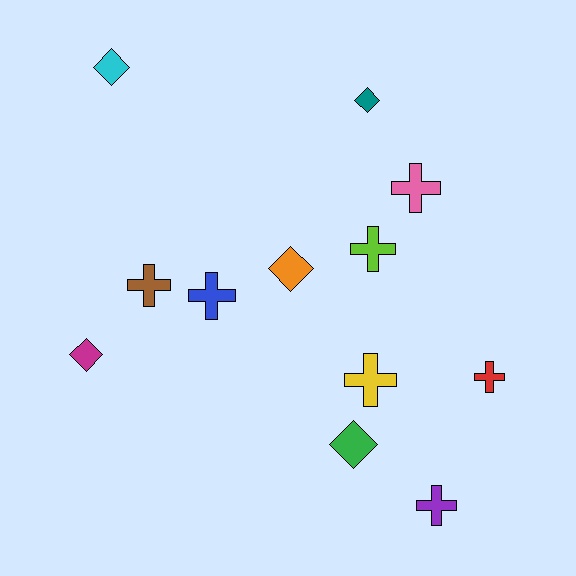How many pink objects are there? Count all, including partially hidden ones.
There is 1 pink object.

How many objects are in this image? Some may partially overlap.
There are 12 objects.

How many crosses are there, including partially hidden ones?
There are 7 crosses.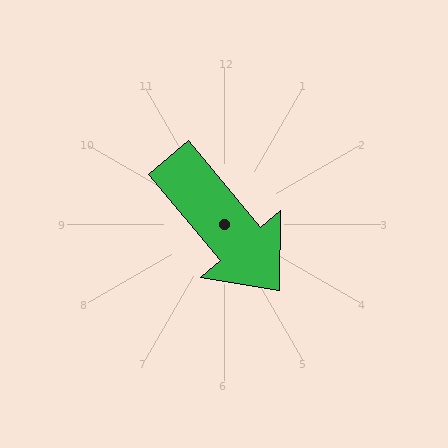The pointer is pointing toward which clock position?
Roughly 5 o'clock.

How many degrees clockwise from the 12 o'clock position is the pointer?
Approximately 140 degrees.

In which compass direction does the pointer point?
Southeast.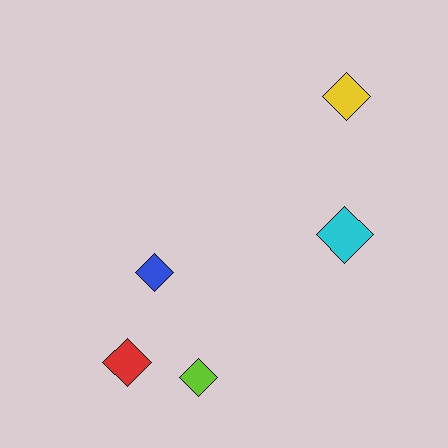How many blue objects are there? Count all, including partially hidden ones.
There is 1 blue object.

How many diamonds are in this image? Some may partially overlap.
There are 5 diamonds.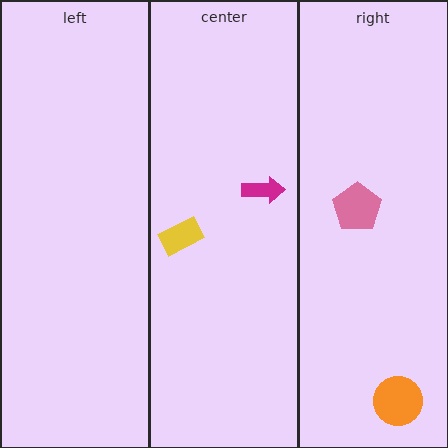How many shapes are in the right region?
2.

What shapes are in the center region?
The yellow rectangle, the magenta arrow.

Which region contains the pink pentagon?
The right region.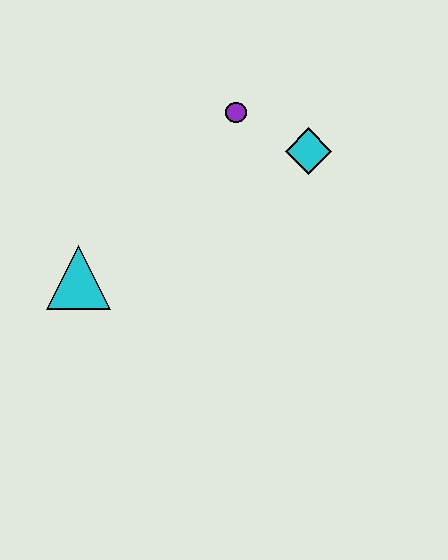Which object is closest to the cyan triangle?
The purple circle is closest to the cyan triangle.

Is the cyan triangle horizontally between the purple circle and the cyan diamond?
No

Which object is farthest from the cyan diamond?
The cyan triangle is farthest from the cyan diamond.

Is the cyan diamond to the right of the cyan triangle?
Yes